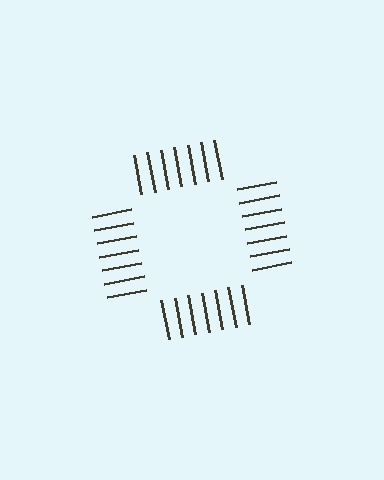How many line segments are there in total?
28 — 7 along each of the 4 edges.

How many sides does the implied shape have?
4 sides — the line-ends trace a square.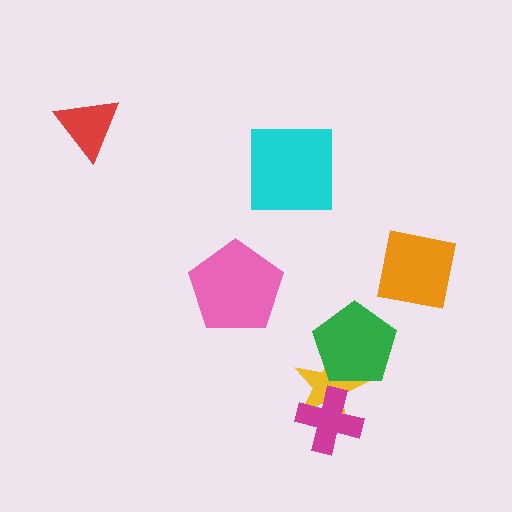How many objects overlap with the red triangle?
0 objects overlap with the red triangle.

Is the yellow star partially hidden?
Yes, it is partially covered by another shape.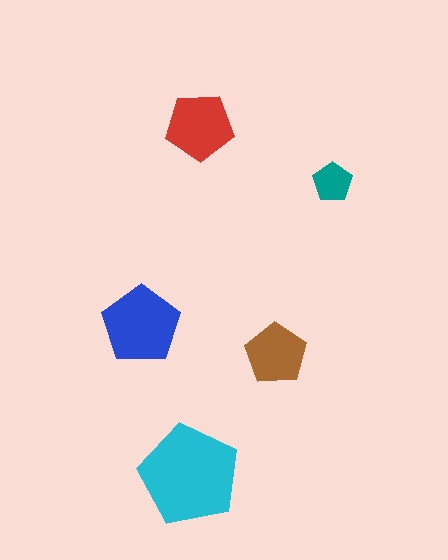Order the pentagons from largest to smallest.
the cyan one, the blue one, the red one, the brown one, the teal one.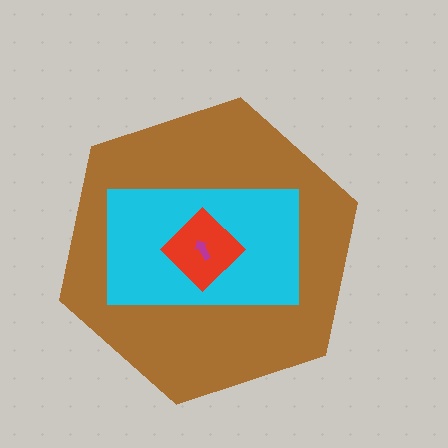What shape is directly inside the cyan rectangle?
The red diamond.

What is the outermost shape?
The brown hexagon.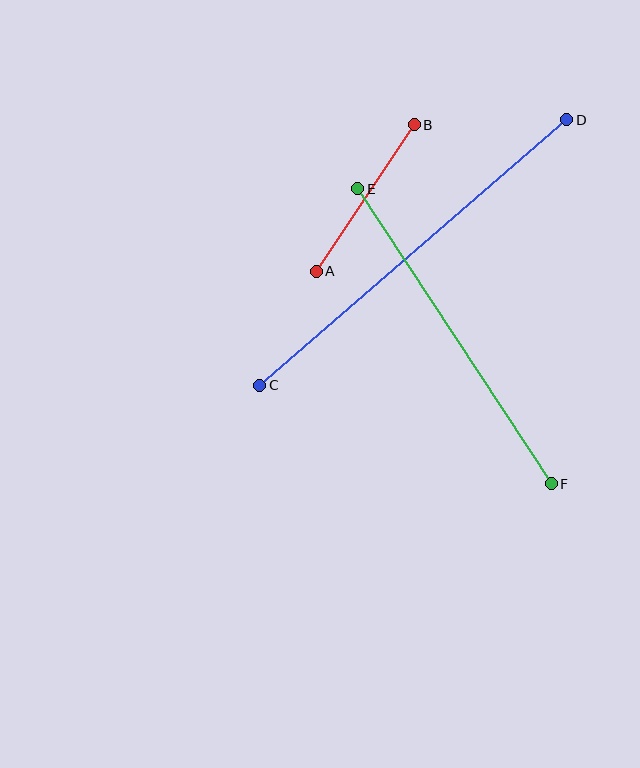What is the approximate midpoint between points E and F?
The midpoint is at approximately (455, 336) pixels.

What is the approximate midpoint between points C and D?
The midpoint is at approximately (413, 252) pixels.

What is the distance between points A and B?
The distance is approximately 176 pixels.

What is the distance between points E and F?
The distance is approximately 353 pixels.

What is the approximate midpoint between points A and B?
The midpoint is at approximately (365, 198) pixels.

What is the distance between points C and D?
The distance is approximately 406 pixels.